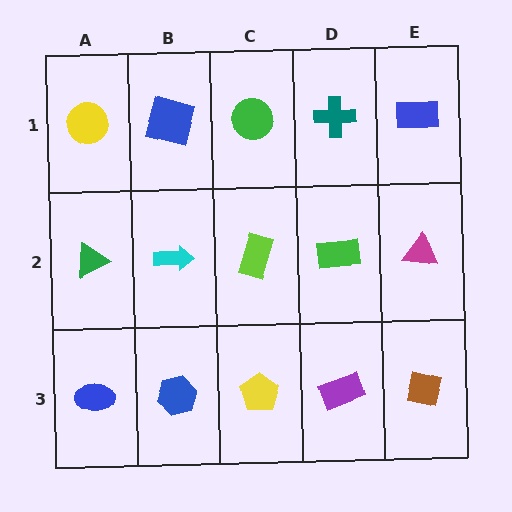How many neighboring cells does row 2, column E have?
3.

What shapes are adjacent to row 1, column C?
A lime rectangle (row 2, column C), a blue square (row 1, column B), a teal cross (row 1, column D).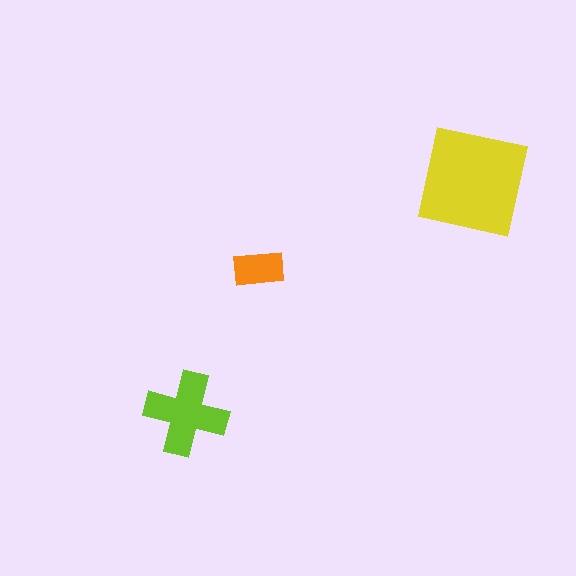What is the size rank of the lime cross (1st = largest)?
2nd.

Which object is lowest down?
The lime cross is bottommost.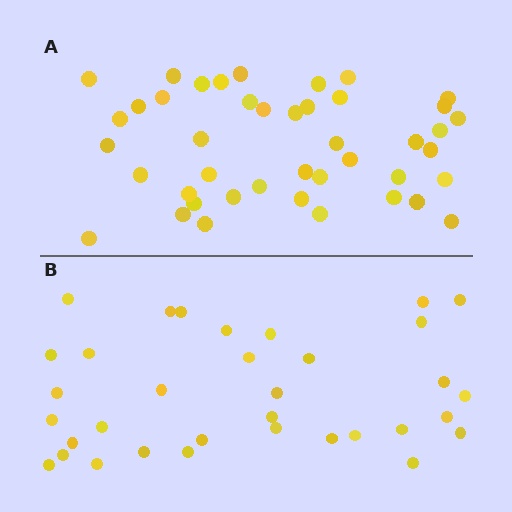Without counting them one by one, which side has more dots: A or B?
Region A (the top region) has more dots.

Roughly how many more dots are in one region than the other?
Region A has roughly 8 or so more dots than region B.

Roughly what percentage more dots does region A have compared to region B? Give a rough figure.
About 25% more.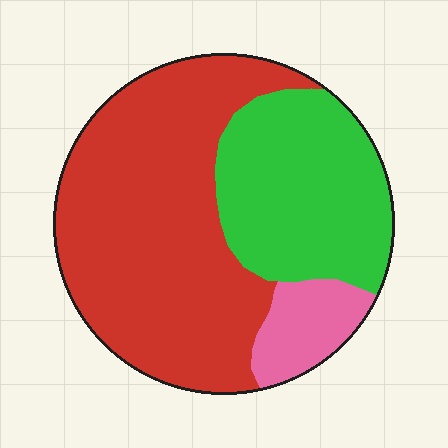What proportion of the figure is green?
Green covers roughly 30% of the figure.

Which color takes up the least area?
Pink, at roughly 10%.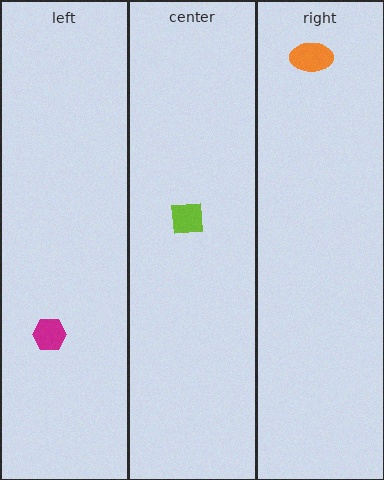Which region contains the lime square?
The center region.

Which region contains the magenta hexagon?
The left region.